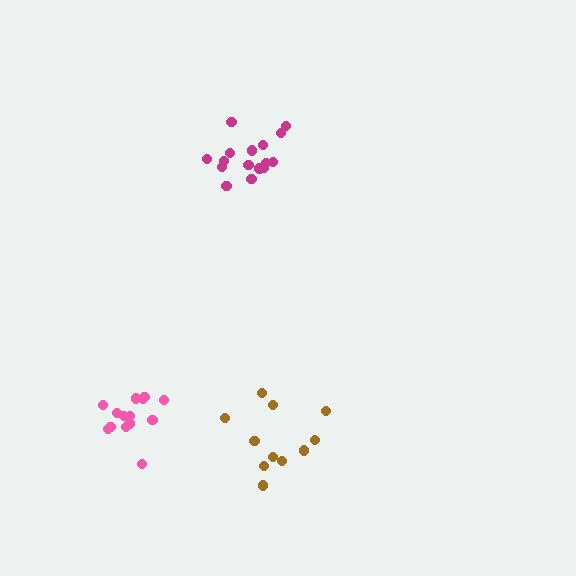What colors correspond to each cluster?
The clusters are colored: magenta, brown, pink.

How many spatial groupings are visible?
There are 3 spatial groupings.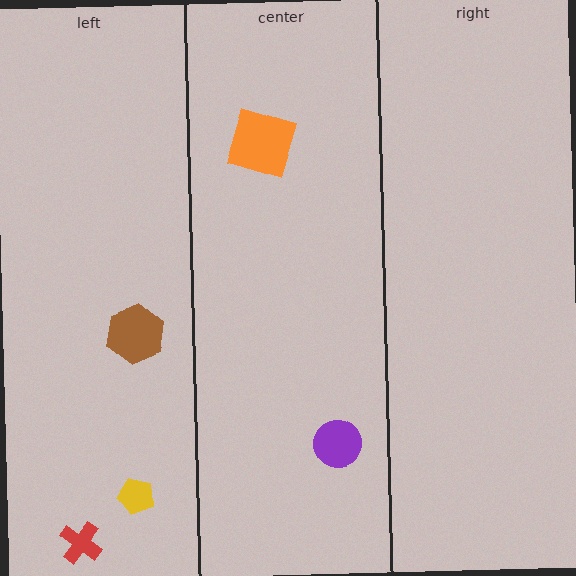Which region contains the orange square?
The center region.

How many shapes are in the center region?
2.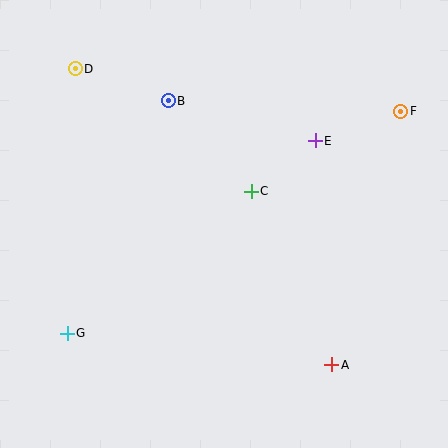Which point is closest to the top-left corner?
Point D is closest to the top-left corner.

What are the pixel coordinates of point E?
Point E is at (315, 141).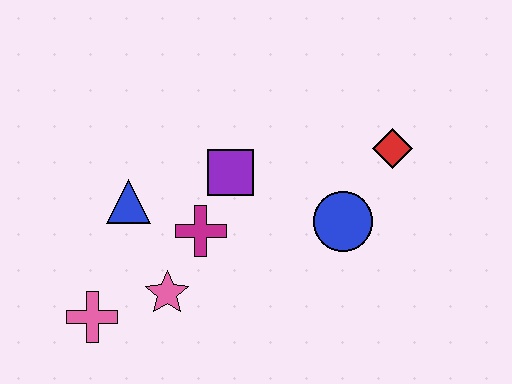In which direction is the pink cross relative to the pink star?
The pink cross is to the left of the pink star.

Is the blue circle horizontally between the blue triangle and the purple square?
No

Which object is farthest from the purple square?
The pink cross is farthest from the purple square.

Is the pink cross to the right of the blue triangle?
No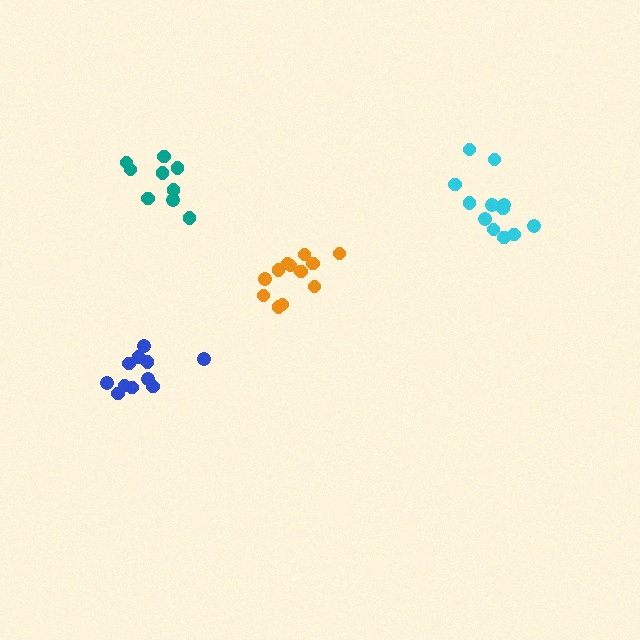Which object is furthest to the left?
The blue cluster is leftmost.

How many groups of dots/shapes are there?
There are 4 groups.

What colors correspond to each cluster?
The clusters are colored: orange, blue, cyan, teal.